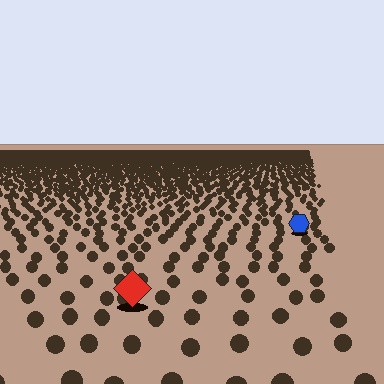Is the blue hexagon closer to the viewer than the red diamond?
No. The red diamond is closer — you can tell from the texture gradient: the ground texture is coarser near it.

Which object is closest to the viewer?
The red diamond is closest. The texture marks near it are larger and more spread out.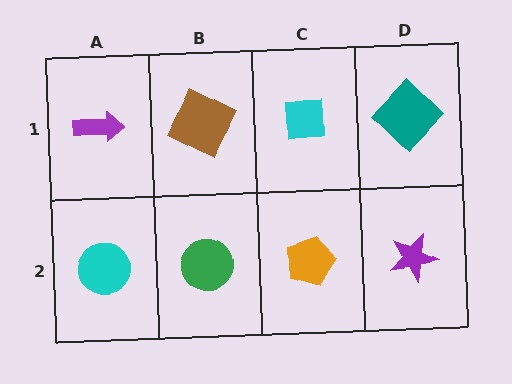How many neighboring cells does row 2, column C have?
3.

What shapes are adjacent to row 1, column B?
A green circle (row 2, column B), a purple arrow (row 1, column A), a cyan square (row 1, column C).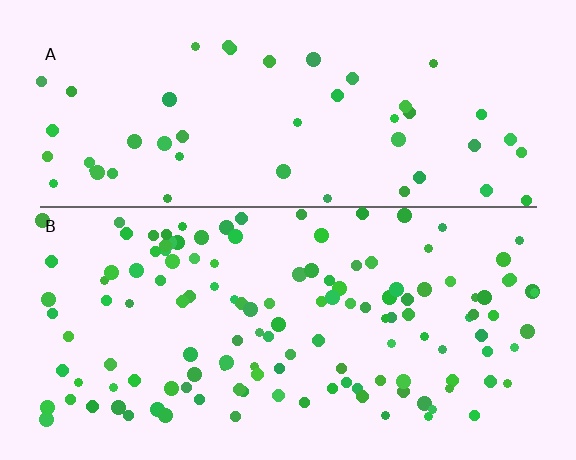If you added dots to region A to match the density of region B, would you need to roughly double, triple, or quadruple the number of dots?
Approximately triple.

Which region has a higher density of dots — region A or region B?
B (the bottom).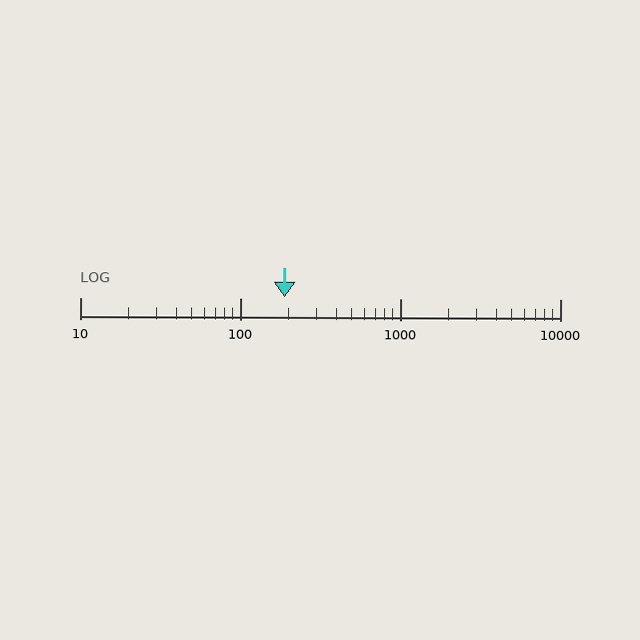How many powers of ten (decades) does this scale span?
The scale spans 3 decades, from 10 to 10000.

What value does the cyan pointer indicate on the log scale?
The pointer indicates approximately 190.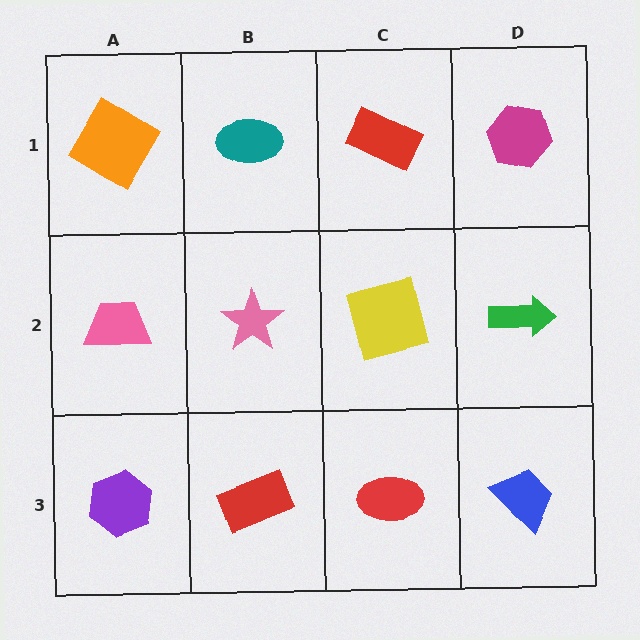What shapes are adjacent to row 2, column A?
An orange diamond (row 1, column A), a purple hexagon (row 3, column A), a pink star (row 2, column B).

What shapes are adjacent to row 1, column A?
A pink trapezoid (row 2, column A), a teal ellipse (row 1, column B).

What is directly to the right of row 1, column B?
A red rectangle.